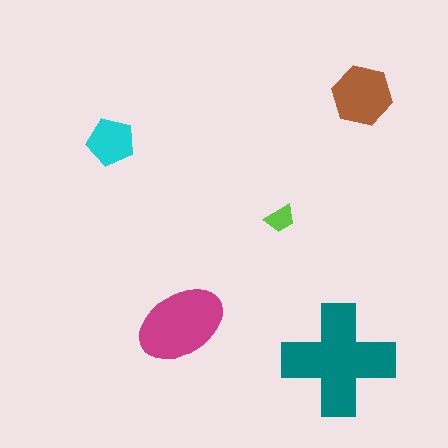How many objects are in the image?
There are 5 objects in the image.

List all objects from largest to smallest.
The teal cross, the magenta ellipse, the brown hexagon, the cyan pentagon, the lime trapezoid.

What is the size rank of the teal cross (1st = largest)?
1st.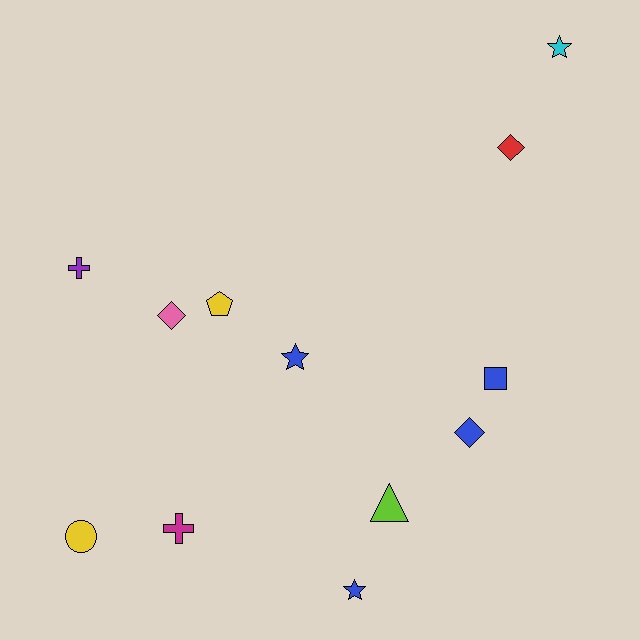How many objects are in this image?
There are 12 objects.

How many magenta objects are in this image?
There is 1 magenta object.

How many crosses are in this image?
There are 2 crosses.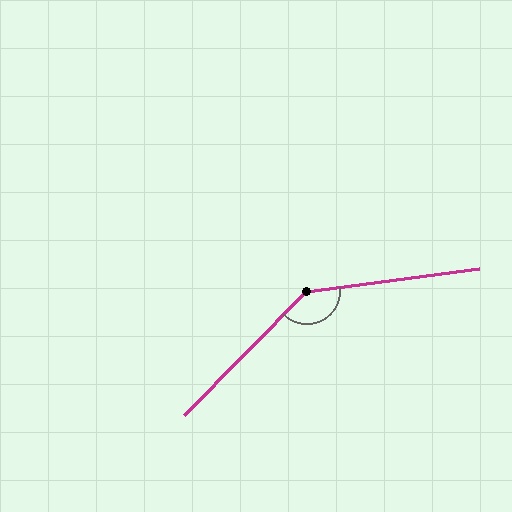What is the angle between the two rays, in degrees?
Approximately 142 degrees.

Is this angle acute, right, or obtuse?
It is obtuse.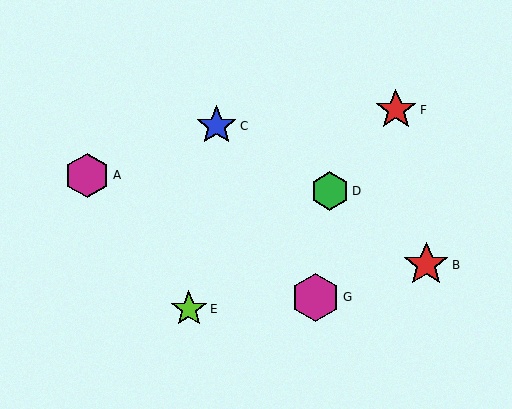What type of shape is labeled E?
Shape E is a lime star.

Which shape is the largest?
The magenta hexagon (labeled G) is the largest.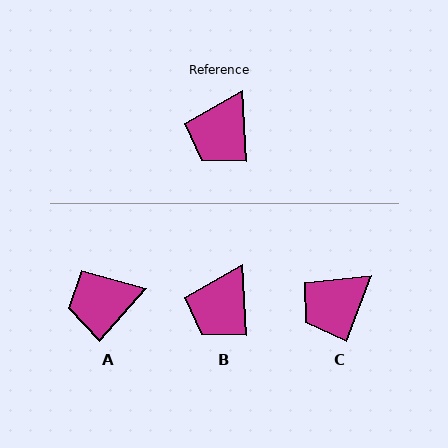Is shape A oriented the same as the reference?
No, it is off by about 45 degrees.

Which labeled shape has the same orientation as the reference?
B.